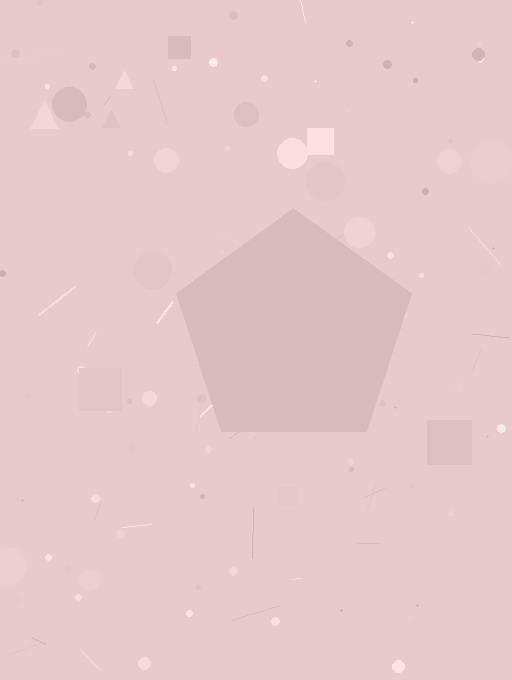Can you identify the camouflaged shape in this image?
The camouflaged shape is a pentagon.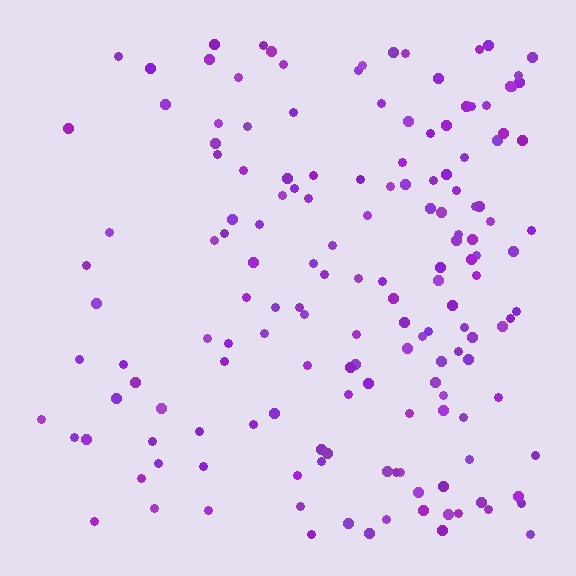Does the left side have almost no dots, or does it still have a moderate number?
Still a moderate number, just noticeably fewer than the right.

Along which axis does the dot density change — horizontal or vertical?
Horizontal.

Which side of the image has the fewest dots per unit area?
The left.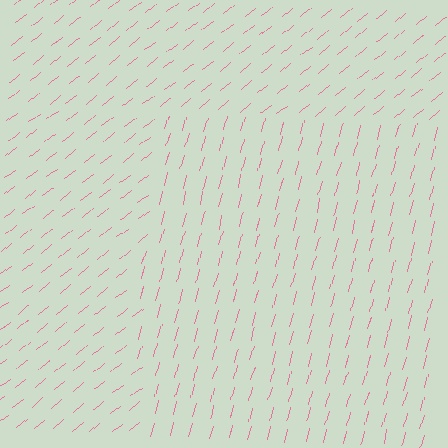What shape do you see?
I see a rectangle.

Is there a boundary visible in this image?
Yes, there is a texture boundary formed by a change in line orientation.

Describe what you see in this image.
The image is filled with small pink line segments. A rectangle region in the image has lines oriented differently from the surrounding lines, creating a visible texture boundary.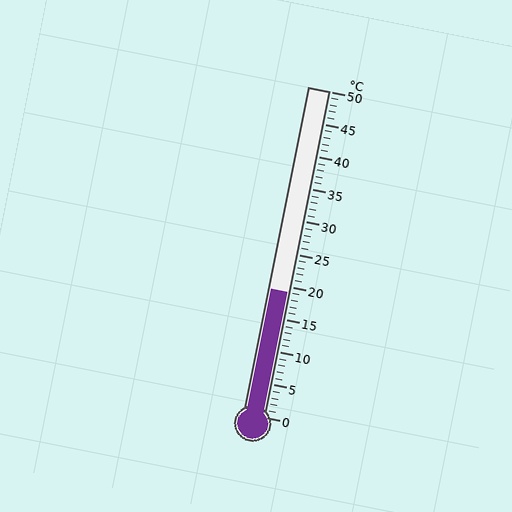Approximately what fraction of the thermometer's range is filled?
The thermometer is filled to approximately 40% of its range.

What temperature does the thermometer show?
The thermometer shows approximately 19°C.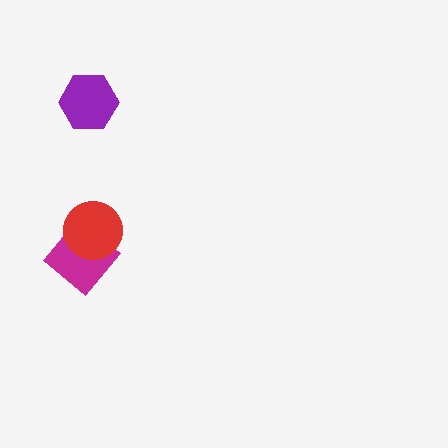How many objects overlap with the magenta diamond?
1 object overlaps with the magenta diamond.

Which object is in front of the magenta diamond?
The red circle is in front of the magenta diamond.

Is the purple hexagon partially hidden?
No, no other shape covers it.